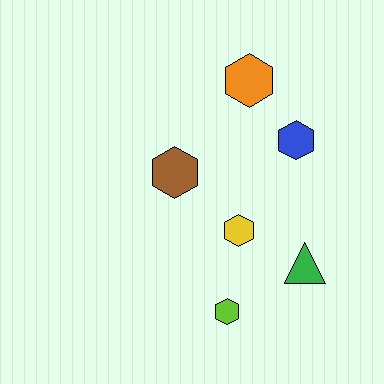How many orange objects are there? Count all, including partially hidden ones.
There is 1 orange object.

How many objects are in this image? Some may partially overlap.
There are 6 objects.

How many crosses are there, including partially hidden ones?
There are no crosses.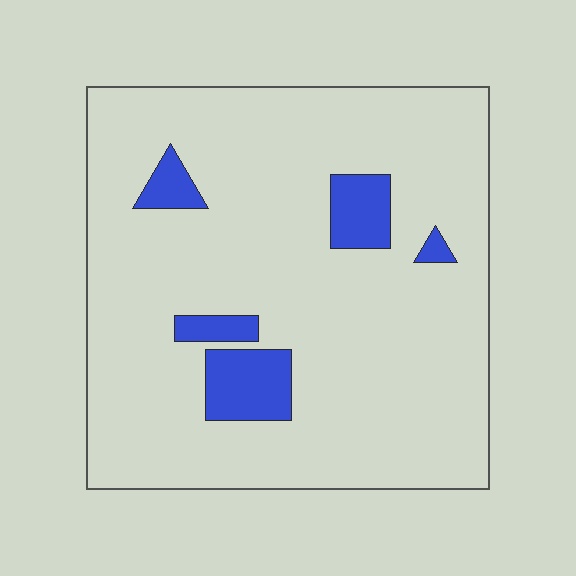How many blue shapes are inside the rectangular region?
5.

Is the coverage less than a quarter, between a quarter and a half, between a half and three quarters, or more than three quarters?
Less than a quarter.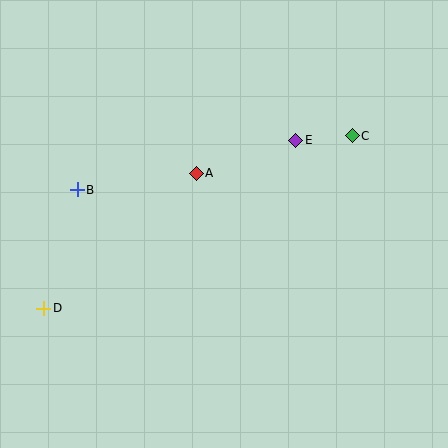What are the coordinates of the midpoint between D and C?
The midpoint between D and C is at (198, 222).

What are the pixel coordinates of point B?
Point B is at (77, 190).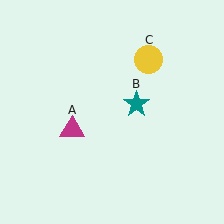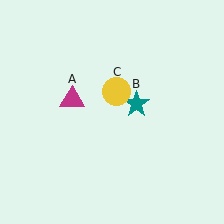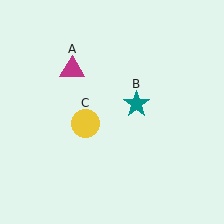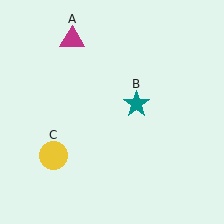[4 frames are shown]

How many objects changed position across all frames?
2 objects changed position: magenta triangle (object A), yellow circle (object C).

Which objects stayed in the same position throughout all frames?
Teal star (object B) remained stationary.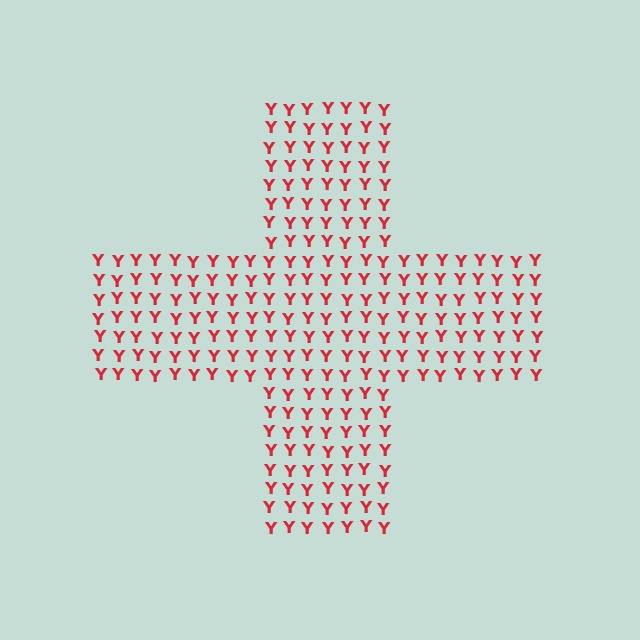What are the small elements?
The small elements are letter Y's.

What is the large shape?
The large shape is a cross.